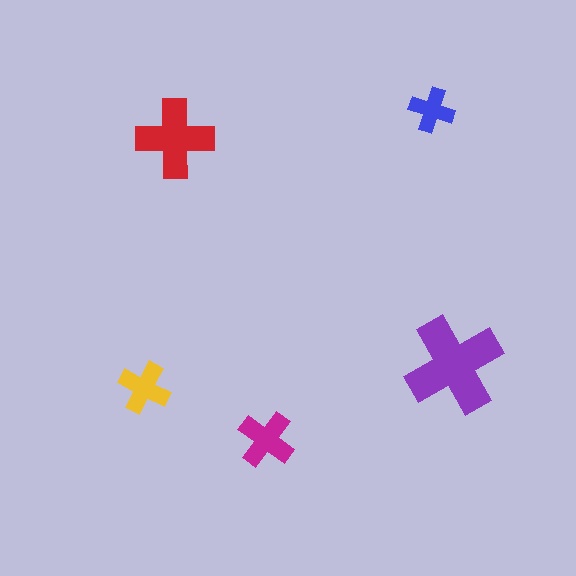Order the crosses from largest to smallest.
the purple one, the red one, the magenta one, the yellow one, the blue one.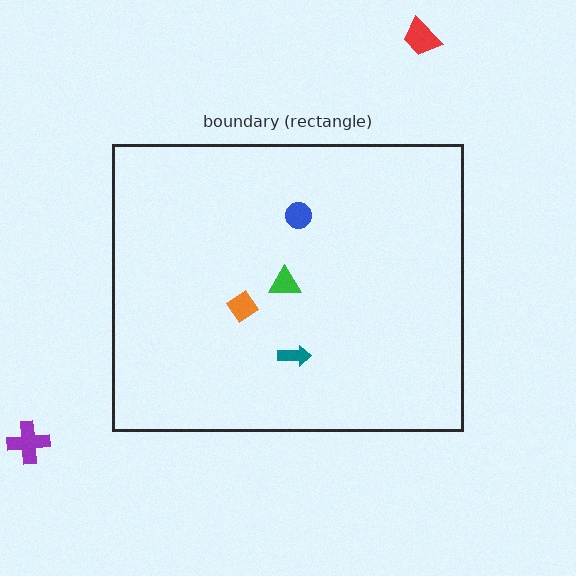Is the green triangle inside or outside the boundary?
Inside.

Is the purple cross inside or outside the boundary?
Outside.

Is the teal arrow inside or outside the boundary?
Inside.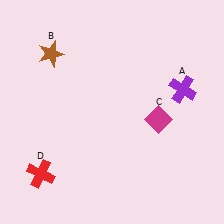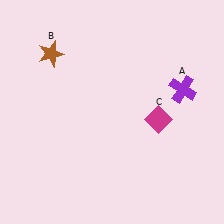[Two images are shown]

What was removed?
The red cross (D) was removed in Image 2.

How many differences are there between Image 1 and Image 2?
There is 1 difference between the two images.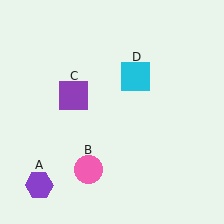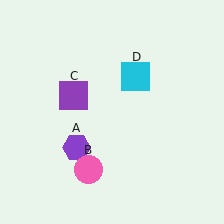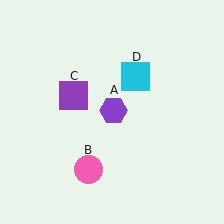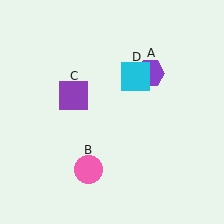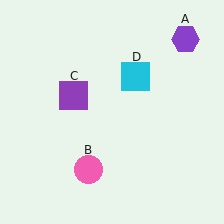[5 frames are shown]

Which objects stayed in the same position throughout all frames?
Pink circle (object B) and purple square (object C) and cyan square (object D) remained stationary.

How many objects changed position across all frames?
1 object changed position: purple hexagon (object A).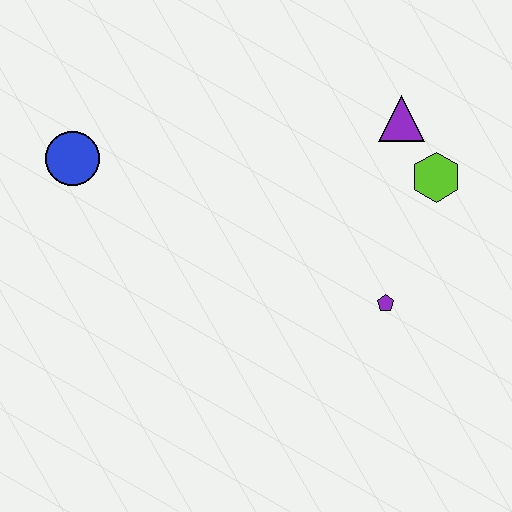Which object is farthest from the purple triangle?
The blue circle is farthest from the purple triangle.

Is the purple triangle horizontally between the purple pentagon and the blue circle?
No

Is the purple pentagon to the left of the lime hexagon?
Yes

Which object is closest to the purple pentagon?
The lime hexagon is closest to the purple pentagon.